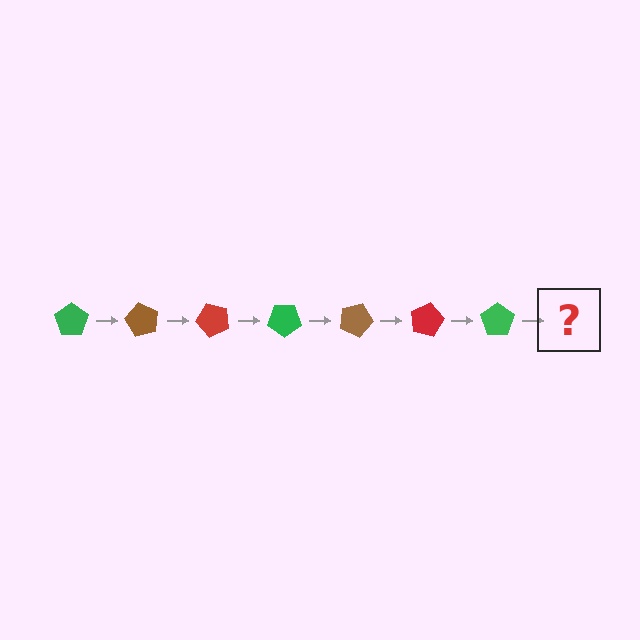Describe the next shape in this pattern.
It should be a brown pentagon, rotated 420 degrees from the start.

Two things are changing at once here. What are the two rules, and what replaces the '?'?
The two rules are that it rotates 60 degrees each step and the color cycles through green, brown, and red. The '?' should be a brown pentagon, rotated 420 degrees from the start.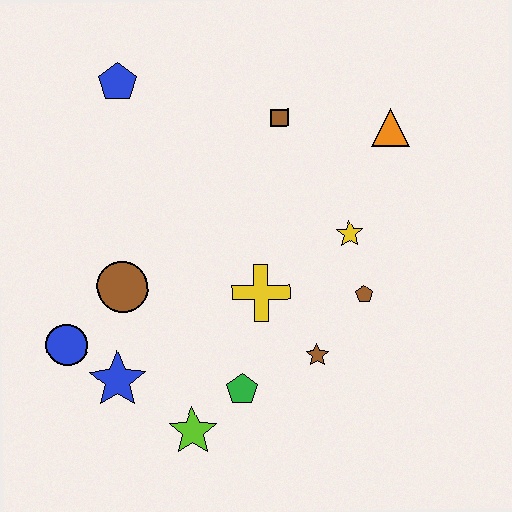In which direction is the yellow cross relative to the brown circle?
The yellow cross is to the right of the brown circle.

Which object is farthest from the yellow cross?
The blue pentagon is farthest from the yellow cross.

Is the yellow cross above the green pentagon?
Yes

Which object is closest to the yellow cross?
The brown star is closest to the yellow cross.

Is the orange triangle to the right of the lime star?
Yes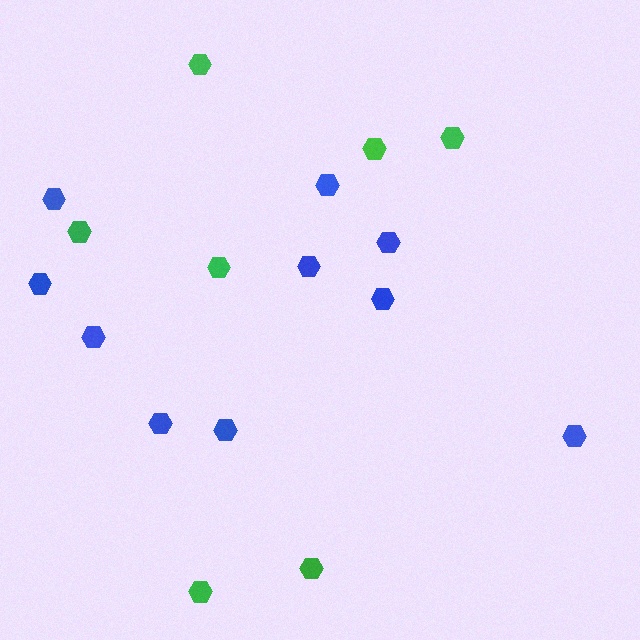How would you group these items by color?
There are 2 groups: one group of blue hexagons (10) and one group of green hexagons (7).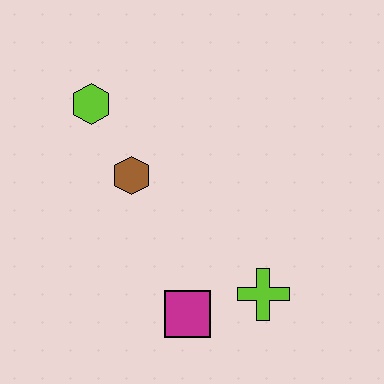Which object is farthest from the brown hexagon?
The lime cross is farthest from the brown hexagon.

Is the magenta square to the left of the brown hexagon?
No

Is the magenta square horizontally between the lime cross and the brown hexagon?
Yes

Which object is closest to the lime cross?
The magenta square is closest to the lime cross.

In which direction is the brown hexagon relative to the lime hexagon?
The brown hexagon is below the lime hexagon.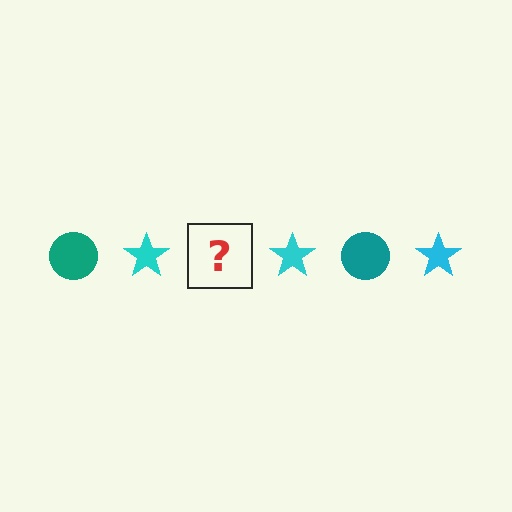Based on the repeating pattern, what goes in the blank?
The blank should be a teal circle.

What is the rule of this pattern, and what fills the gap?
The rule is that the pattern alternates between teal circle and cyan star. The gap should be filled with a teal circle.